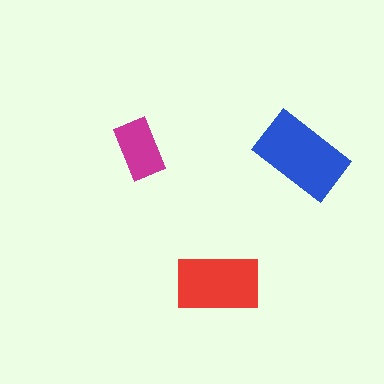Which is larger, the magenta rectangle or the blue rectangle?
The blue one.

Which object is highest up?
The magenta rectangle is topmost.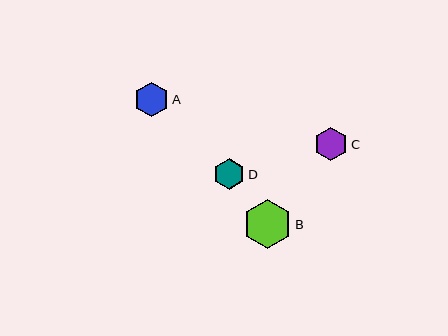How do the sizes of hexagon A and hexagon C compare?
Hexagon A and hexagon C are approximately the same size.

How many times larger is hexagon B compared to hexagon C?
Hexagon B is approximately 1.4 times the size of hexagon C.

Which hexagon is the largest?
Hexagon B is the largest with a size of approximately 48 pixels.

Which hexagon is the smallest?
Hexagon D is the smallest with a size of approximately 31 pixels.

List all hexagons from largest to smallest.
From largest to smallest: B, A, C, D.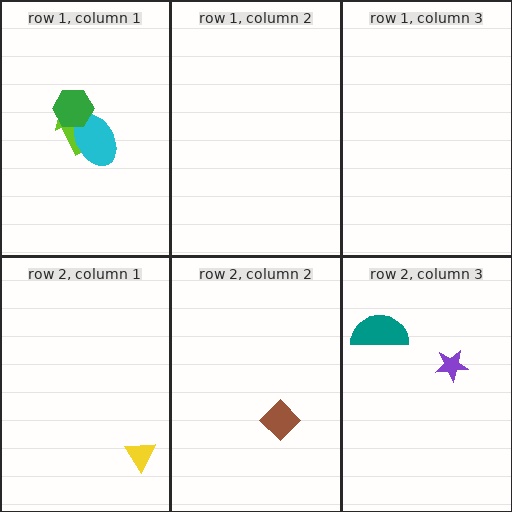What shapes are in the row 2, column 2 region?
The brown diamond.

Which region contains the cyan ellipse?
The row 1, column 1 region.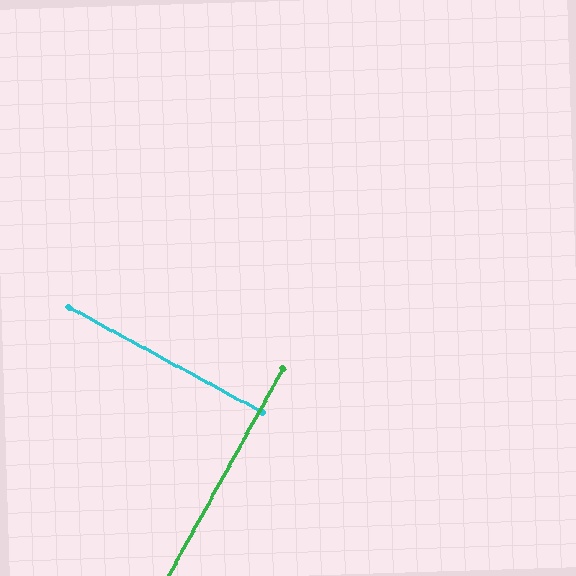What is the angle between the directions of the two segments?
Approximately 90 degrees.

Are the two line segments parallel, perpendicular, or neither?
Perpendicular — they meet at approximately 90°.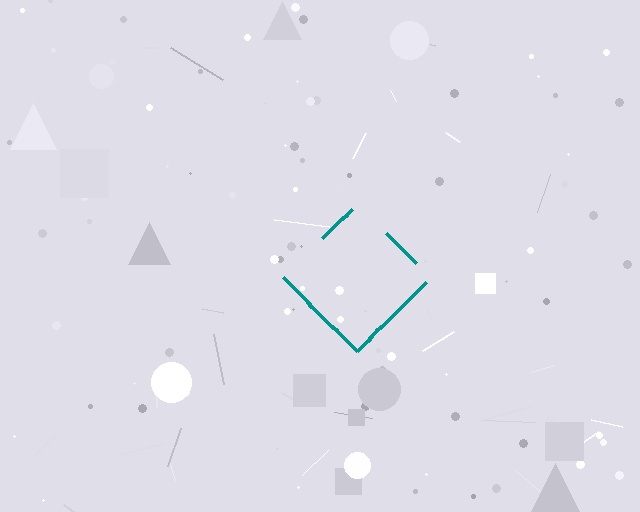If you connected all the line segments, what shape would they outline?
They would outline a diamond.